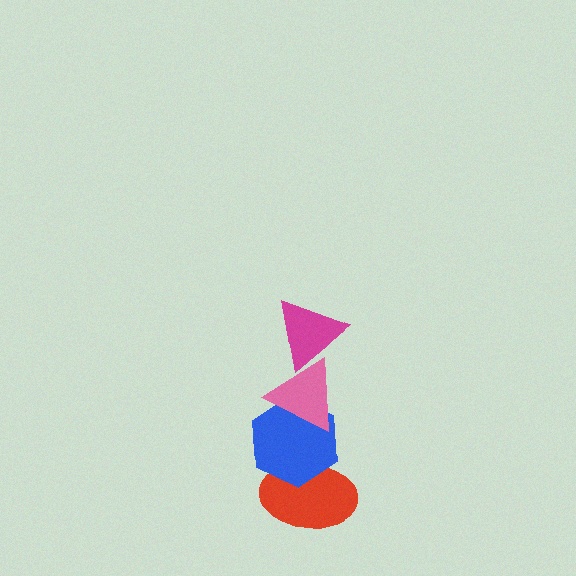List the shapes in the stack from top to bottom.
From top to bottom: the magenta triangle, the pink triangle, the blue hexagon, the red ellipse.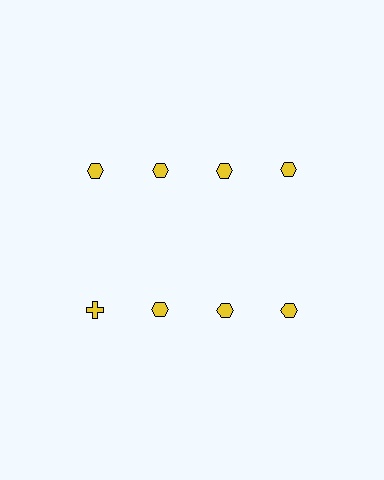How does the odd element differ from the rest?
It has a different shape: cross instead of hexagon.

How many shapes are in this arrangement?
There are 8 shapes arranged in a grid pattern.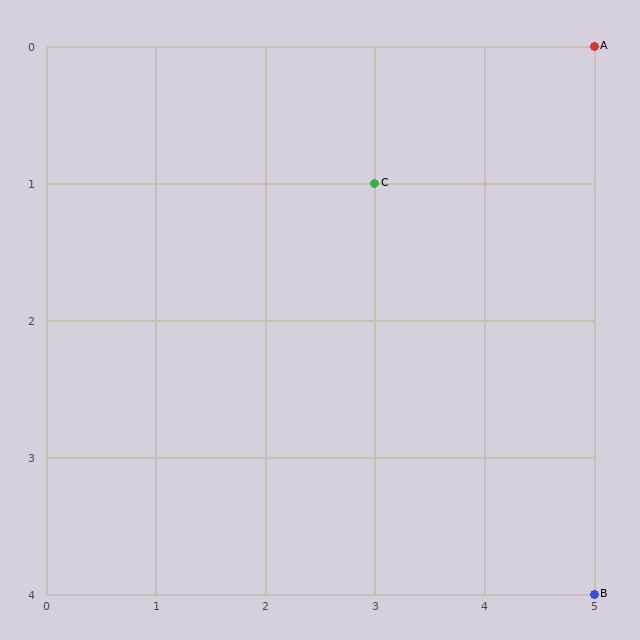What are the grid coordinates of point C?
Point C is at grid coordinates (3, 1).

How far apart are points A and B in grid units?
Points A and B are 4 rows apart.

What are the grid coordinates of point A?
Point A is at grid coordinates (5, 0).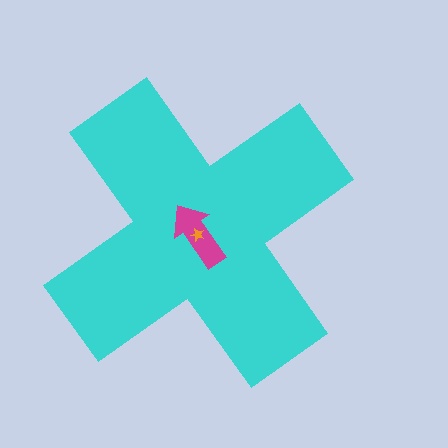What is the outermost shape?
The cyan cross.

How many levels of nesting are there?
3.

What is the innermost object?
The orange star.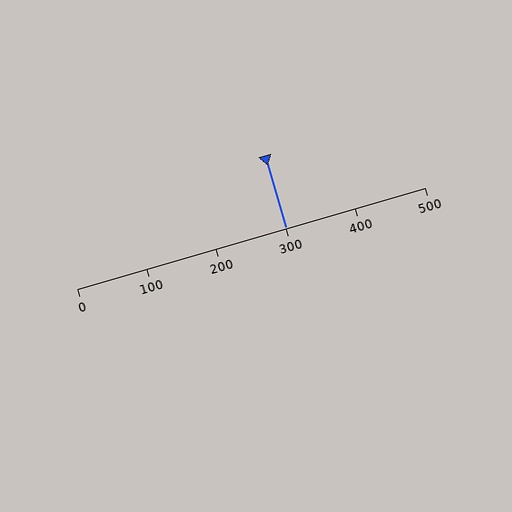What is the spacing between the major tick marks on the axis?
The major ticks are spaced 100 apart.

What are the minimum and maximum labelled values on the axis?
The axis runs from 0 to 500.